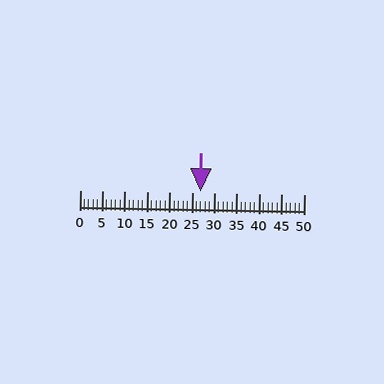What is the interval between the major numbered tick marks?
The major tick marks are spaced 5 units apart.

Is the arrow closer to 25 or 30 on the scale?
The arrow is closer to 25.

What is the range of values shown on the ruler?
The ruler shows values from 0 to 50.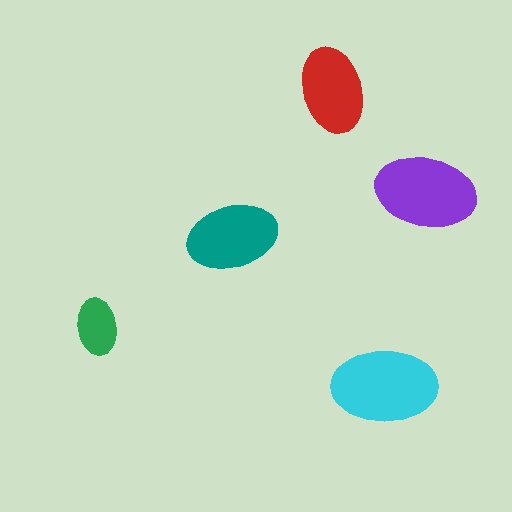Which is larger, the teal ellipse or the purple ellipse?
The purple one.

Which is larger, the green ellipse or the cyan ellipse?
The cyan one.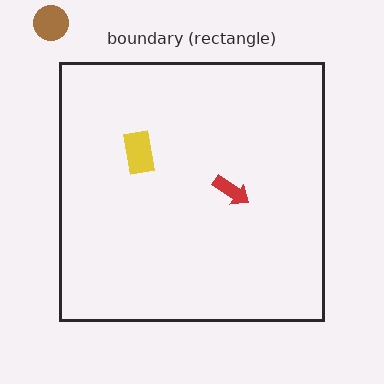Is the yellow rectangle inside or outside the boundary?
Inside.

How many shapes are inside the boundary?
2 inside, 1 outside.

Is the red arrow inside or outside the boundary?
Inside.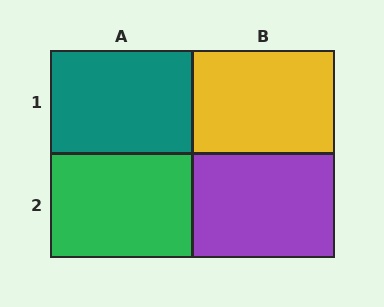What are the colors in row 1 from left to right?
Teal, yellow.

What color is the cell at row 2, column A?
Green.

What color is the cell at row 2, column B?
Purple.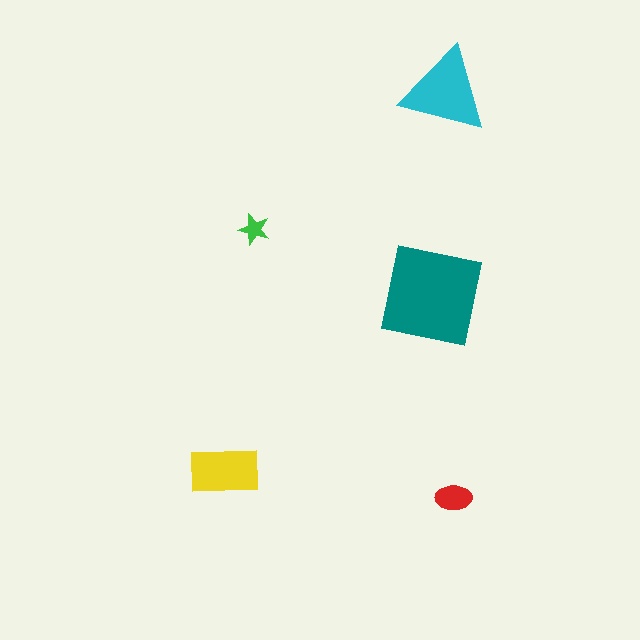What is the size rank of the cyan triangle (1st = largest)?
2nd.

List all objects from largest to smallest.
The teal square, the cyan triangle, the yellow rectangle, the red ellipse, the green star.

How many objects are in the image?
There are 5 objects in the image.